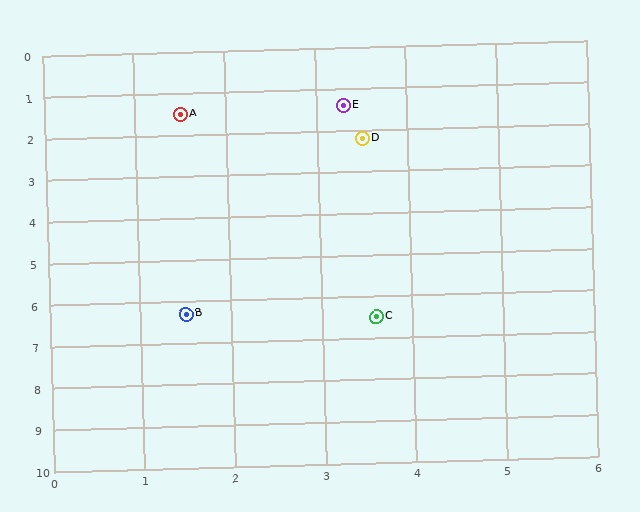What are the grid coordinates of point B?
Point B is at approximately (1.5, 6.3).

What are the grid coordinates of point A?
Point A is at approximately (1.5, 1.5).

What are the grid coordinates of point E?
Point E is at approximately (3.3, 1.4).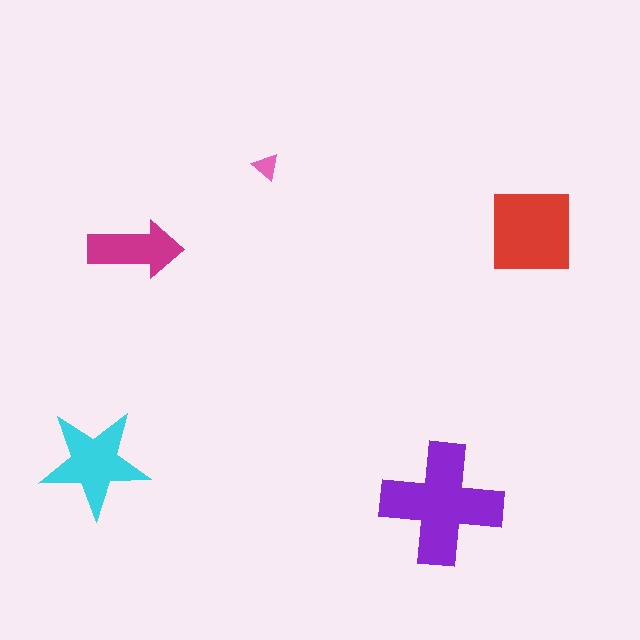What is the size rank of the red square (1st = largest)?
2nd.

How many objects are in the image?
There are 5 objects in the image.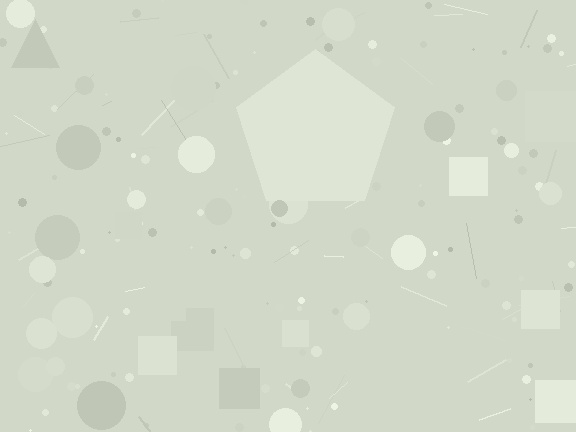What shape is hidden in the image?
A pentagon is hidden in the image.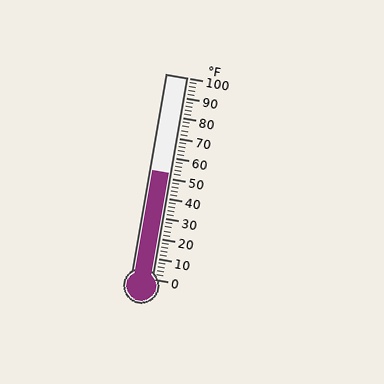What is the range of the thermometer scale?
The thermometer scale ranges from 0°F to 100°F.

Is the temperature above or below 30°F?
The temperature is above 30°F.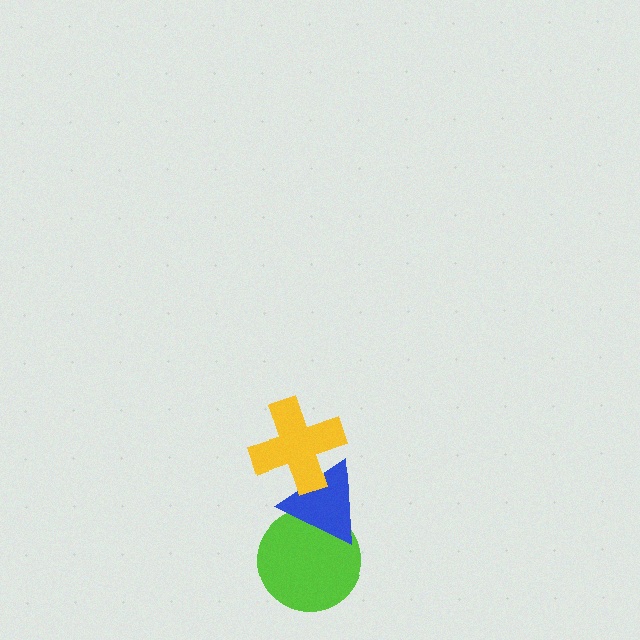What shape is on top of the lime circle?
The blue triangle is on top of the lime circle.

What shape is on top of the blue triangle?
The yellow cross is on top of the blue triangle.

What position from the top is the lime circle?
The lime circle is 3rd from the top.